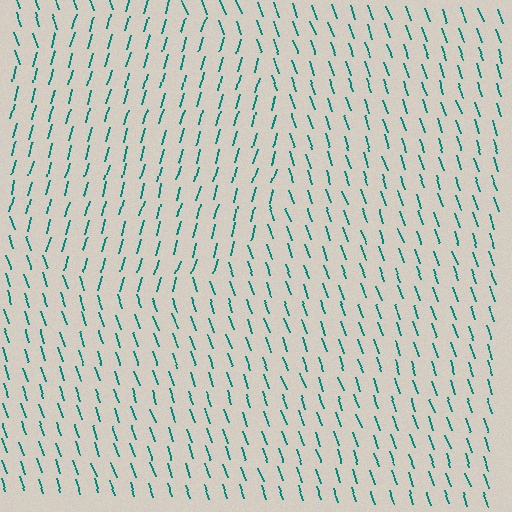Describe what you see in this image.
The image is filled with small teal line segments. A circle region in the image has lines oriented differently from the surrounding lines, creating a visible texture boundary.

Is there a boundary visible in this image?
Yes, there is a texture boundary formed by a change in line orientation.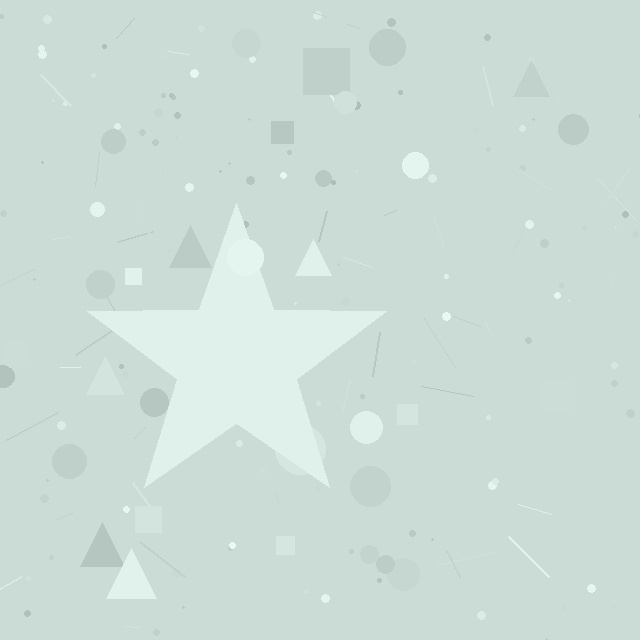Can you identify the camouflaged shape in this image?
The camouflaged shape is a star.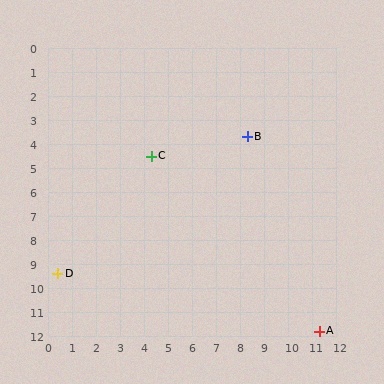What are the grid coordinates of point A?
Point A is at approximately (11.3, 11.8).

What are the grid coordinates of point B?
Point B is at approximately (8.3, 3.7).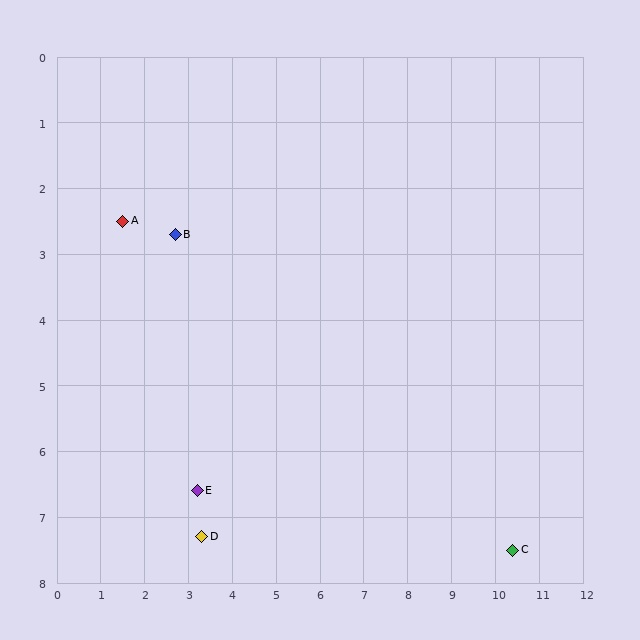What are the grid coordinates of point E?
Point E is at approximately (3.2, 6.6).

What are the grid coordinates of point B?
Point B is at approximately (2.7, 2.7).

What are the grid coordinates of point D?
Point D is at approximately (3.3, 7.3).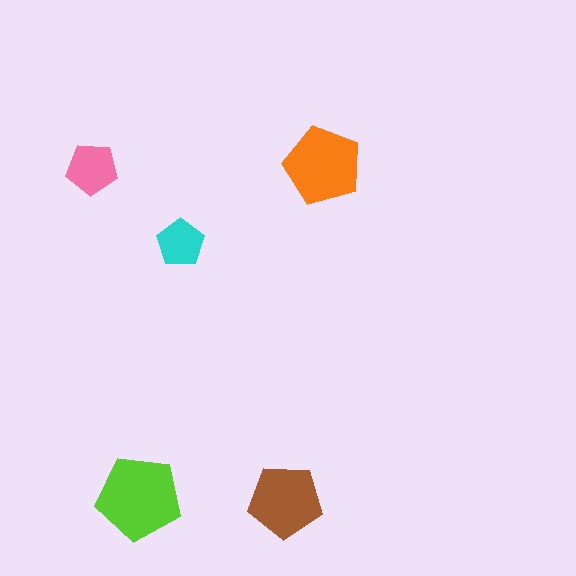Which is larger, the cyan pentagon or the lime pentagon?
The lime one.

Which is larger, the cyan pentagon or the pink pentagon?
The pink one.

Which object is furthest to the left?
The pink pentagon is leftmost.